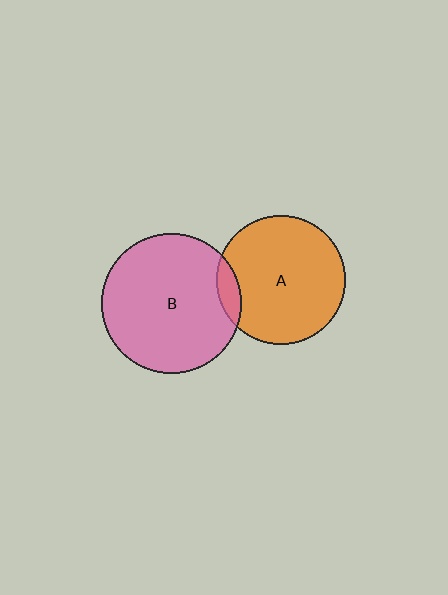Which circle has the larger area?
Circle B (pink).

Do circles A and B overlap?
Yes.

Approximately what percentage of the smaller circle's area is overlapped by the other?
Approximately 10%.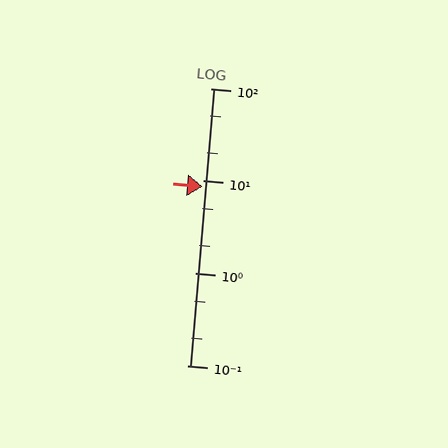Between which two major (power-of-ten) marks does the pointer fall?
The pointer is between 1 and 10.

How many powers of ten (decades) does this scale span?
The scale spans 3 decades, from 0.1 to 100.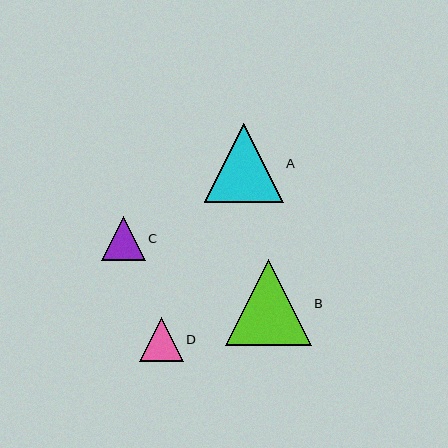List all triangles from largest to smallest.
From largest to smallest: B, A, D, C.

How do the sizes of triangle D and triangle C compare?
Triangle D and triangle C are approximately the same size.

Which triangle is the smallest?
Triangle C is the smallest with a size of approximately 44 pixels.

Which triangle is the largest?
Triangle B is the largest with a size of approximately 86 pixels.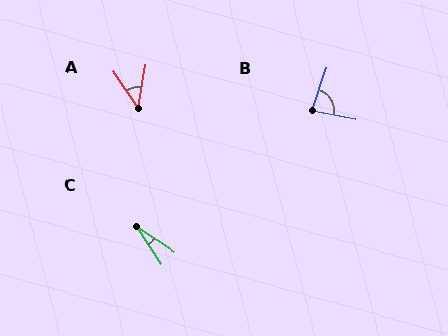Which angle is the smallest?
C, at approximately 24 degrees.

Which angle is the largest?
B, at approximately 82 degrees.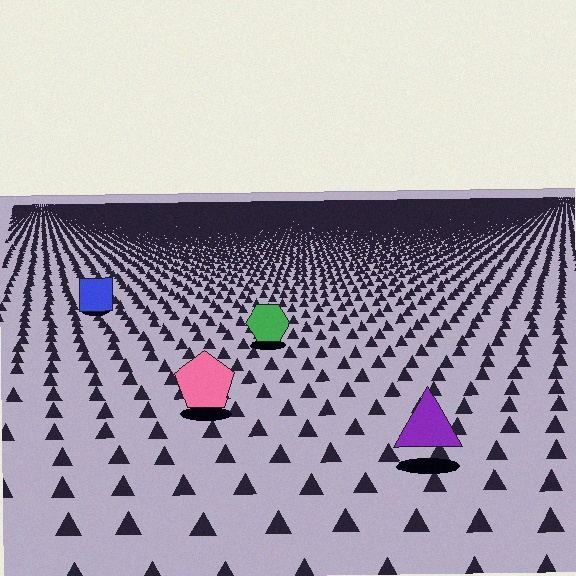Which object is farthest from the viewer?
The blue square is farthest from the viewer. It appears smaller and the ground texture around it is denser.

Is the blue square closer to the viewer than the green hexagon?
No. The green hexagon is closer — you can tell from the texture gradient: the ground texture is coarser near it.